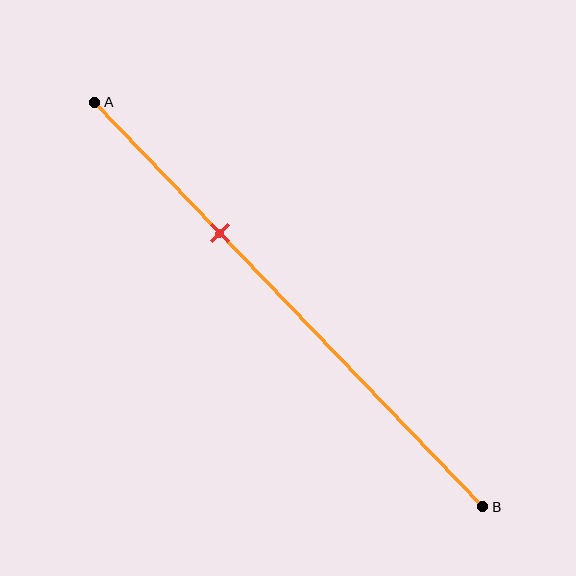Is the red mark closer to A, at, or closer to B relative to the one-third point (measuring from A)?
The red mark is approximately at the one-third point of segment AB.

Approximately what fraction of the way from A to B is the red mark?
The red mark is approximately 30% of the way from A to B.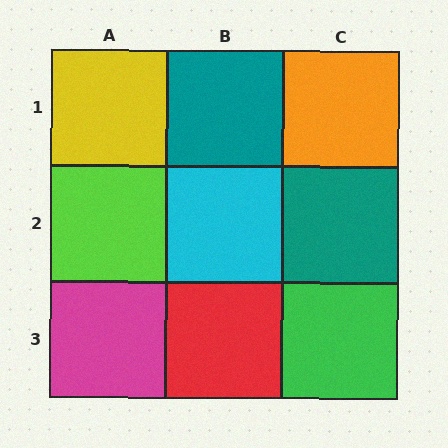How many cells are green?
1 cell is green.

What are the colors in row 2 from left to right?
Lime, cyan, teal.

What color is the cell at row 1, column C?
Orange.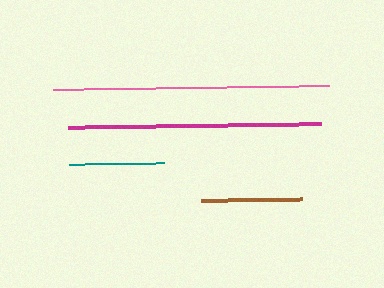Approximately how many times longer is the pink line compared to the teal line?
The pink line is approximately 2.9 times the length of the teal line.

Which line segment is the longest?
The pink line is the longest at approximately 276 pixels.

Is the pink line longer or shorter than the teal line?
The pink line is longer than the teal line.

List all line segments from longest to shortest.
From longest to shortest: pink, magenta, brown, teal.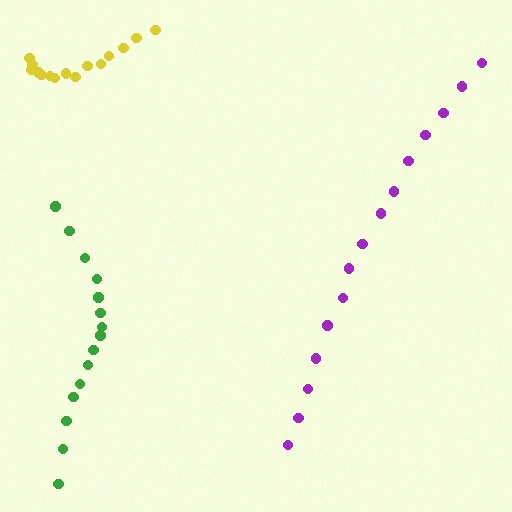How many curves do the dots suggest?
There are 3 distinct paths.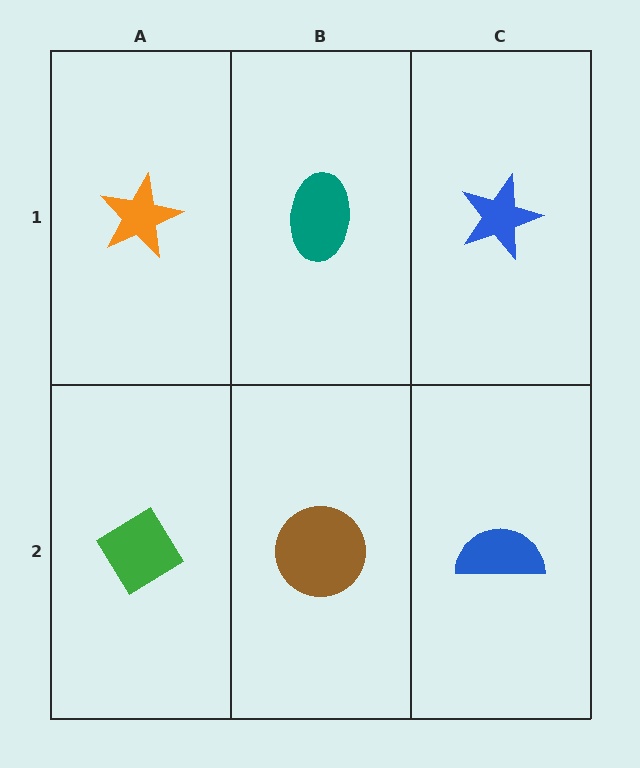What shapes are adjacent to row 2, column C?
A blue star (row 1, column C), a brown circle (row 2, column B).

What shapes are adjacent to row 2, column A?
An orange star (row 1, column A), a brown circle (row 2, column B).